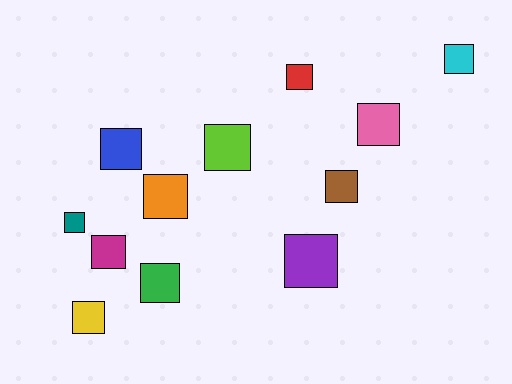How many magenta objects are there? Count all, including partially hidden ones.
There is 1 magenta object.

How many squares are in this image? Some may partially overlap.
There are 12 squares.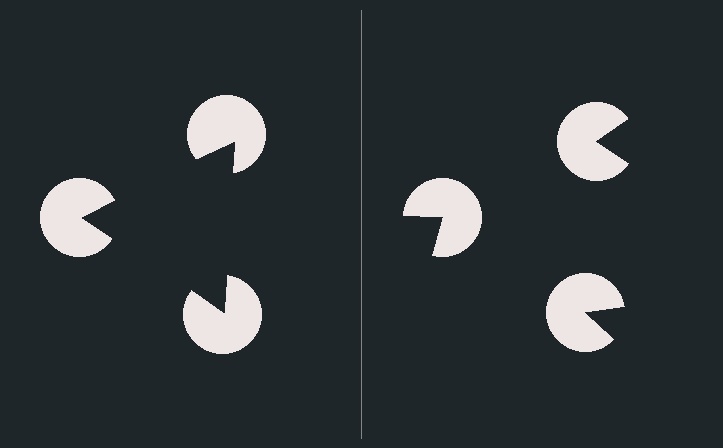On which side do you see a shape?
An illusory triangle appears on the left side. On the right side the wedge cuts are rotated, so no coherent shape forms.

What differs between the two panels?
The pac-man discs are positioned identically on both sides; only the wedge orientations differ. On the left they align to a triangle; on the right they are misaligned.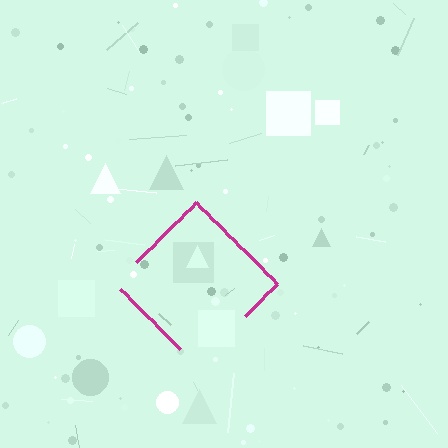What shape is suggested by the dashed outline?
The dashed outline suggests a diamond.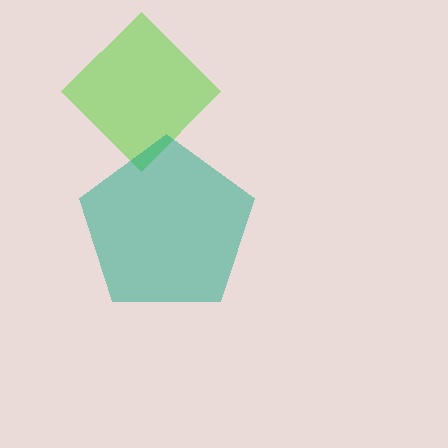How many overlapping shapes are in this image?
There are 2 overlapping shapes in the image.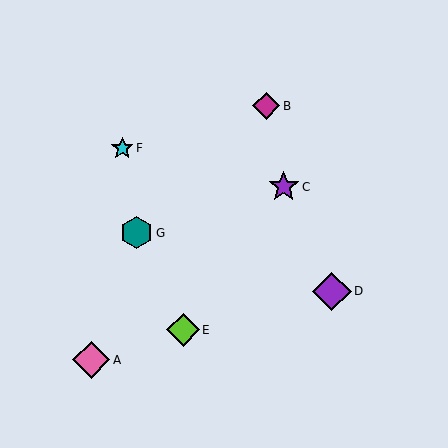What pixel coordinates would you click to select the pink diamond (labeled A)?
Click at (91, 360) to select the pink diamond A.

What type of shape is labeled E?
Shape E is a lime diamond.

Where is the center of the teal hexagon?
The center of the teal hexagon is at (137, 233).